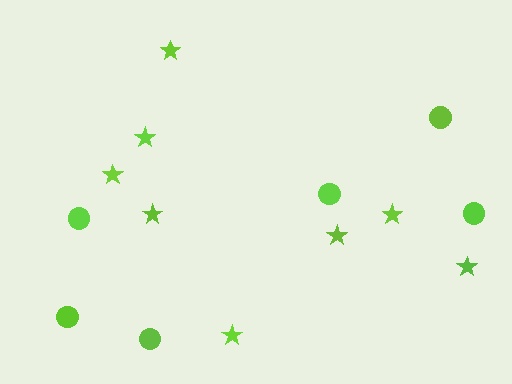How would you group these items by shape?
There are 2 groups: one group of stars (8) and one group of circles (6).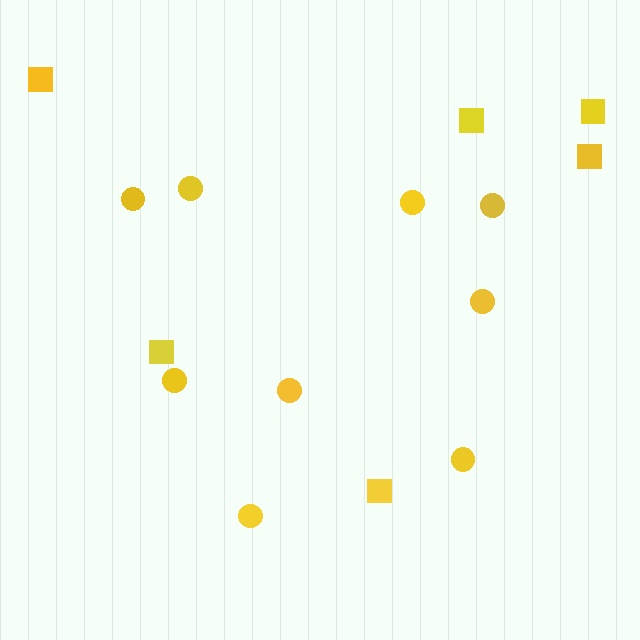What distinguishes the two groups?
There are 2 groups: one group of squares (6) and one group of circles (9).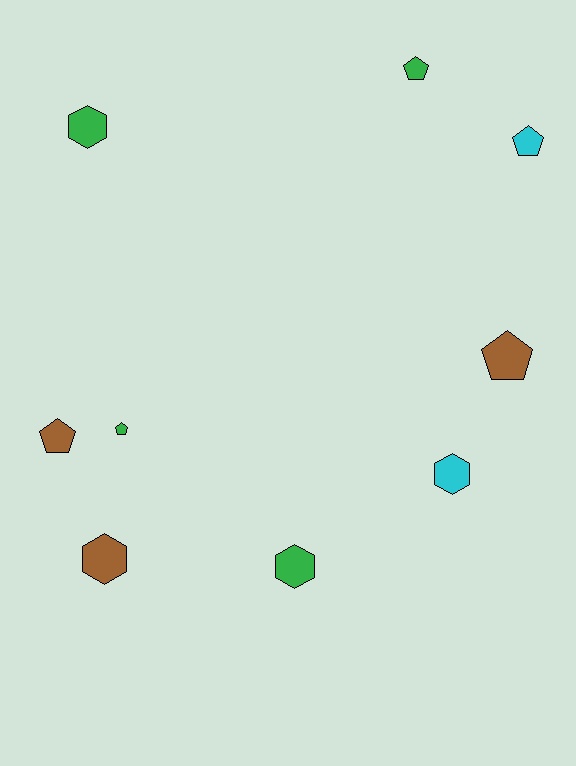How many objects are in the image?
There are 9 objects.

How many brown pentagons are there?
There are 2 brown pentagons.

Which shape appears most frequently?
Pentagon, with 5 objects.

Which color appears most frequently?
Green, with 4 objects.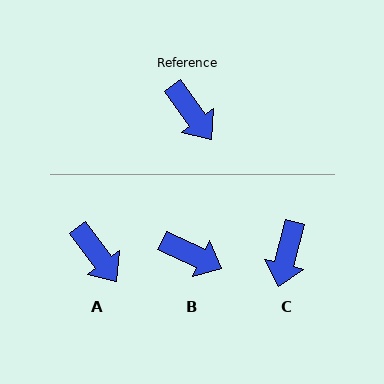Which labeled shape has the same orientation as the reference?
A.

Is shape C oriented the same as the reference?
No, it is off by about 51 degrees.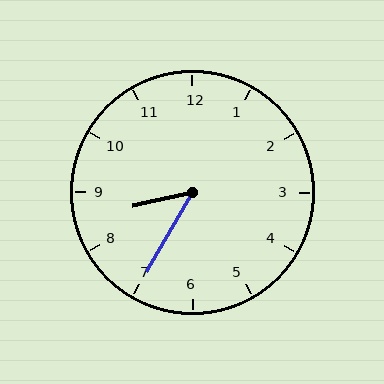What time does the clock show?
8:35.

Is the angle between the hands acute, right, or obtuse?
It is acute.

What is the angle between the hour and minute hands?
Approximately 48 degrees.